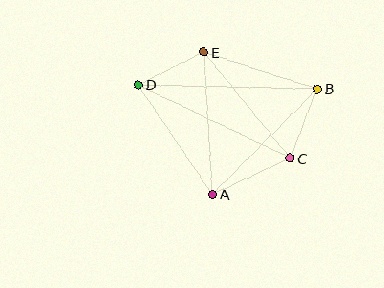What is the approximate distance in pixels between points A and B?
The distance between A and B is approximately 149 pixels.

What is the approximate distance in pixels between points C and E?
The distance between C and E is approximately 137 pixels.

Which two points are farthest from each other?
Points B and D are farthest from each other.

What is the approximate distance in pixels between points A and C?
The distance between A and C is approximately 86 pixels.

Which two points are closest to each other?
Points D and E are closest to each other.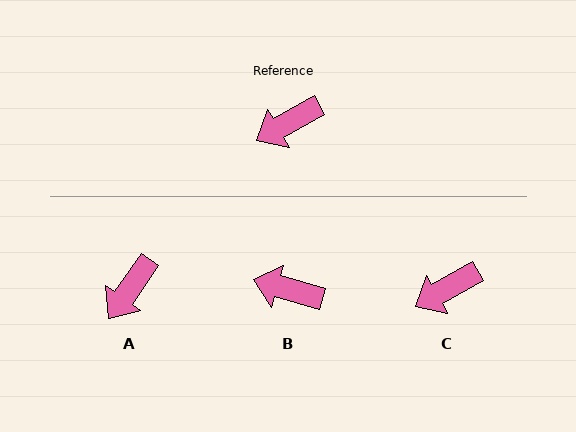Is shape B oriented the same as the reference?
No, it is off by about 45 degrees.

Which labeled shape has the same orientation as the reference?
C.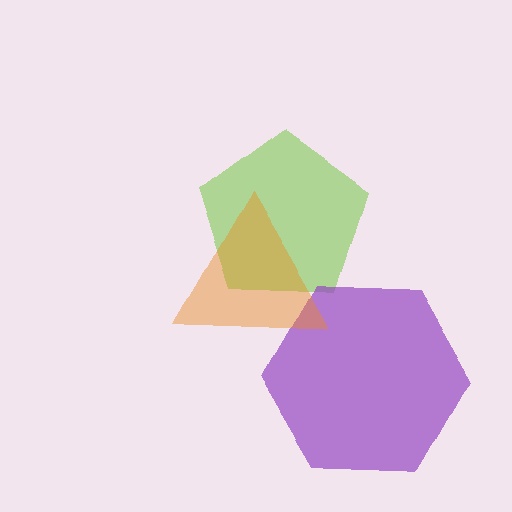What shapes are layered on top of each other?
The layered shapes are: a lime pentagon, a purple hexagon, an orange triangle.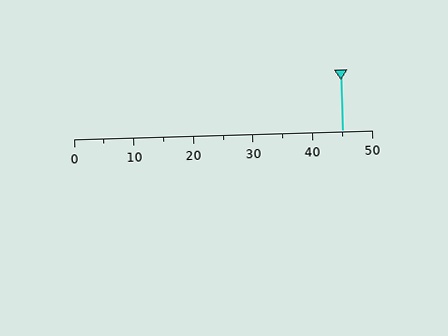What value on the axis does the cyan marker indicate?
The marker indicates approximately 45.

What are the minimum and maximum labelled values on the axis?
The axis runs from 0 to 50.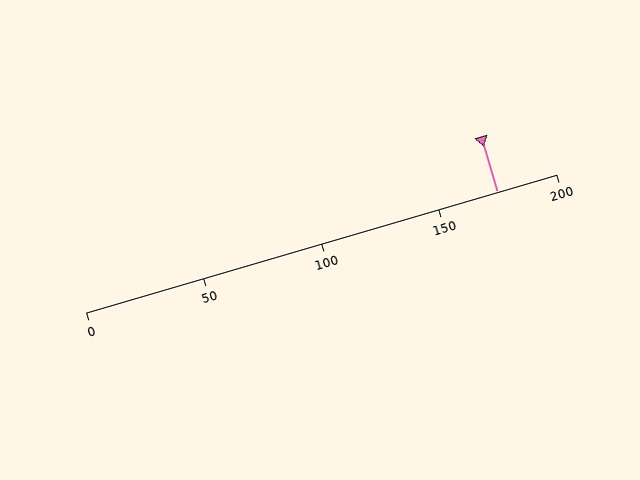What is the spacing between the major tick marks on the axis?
The major ticks are spaced 50 apart.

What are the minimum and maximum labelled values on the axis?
The axis runs from 0 to 200.